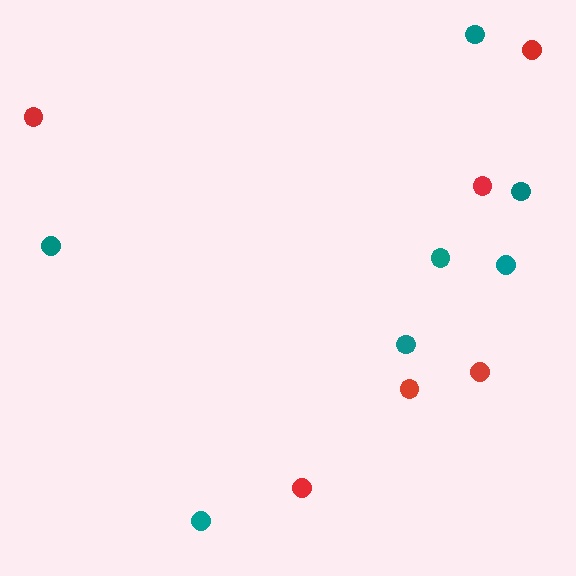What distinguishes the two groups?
There are 2 groups: one group of red circles (6) and one group of teal circles (7).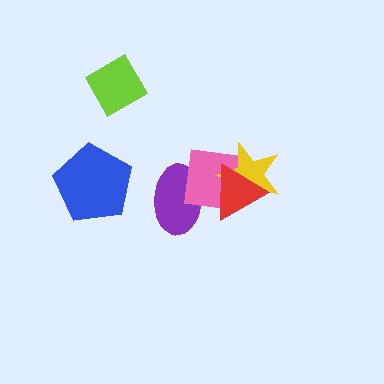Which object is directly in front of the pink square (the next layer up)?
The yellow star is directly in front of the pink square.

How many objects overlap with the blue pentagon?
0 objects overlap with the blue pentagon.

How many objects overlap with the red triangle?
3 objects overlap with the red triangle.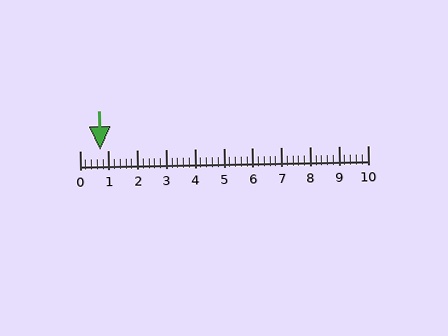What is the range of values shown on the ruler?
The ruler shows values from 0 to 10.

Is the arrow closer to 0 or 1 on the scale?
The arrow is closer to 1.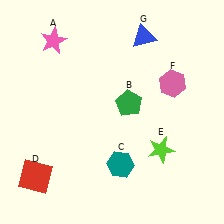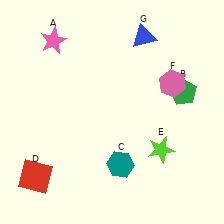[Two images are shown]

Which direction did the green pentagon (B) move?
The green pentagon (B) moved right.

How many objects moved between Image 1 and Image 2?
1 object moved between the two images.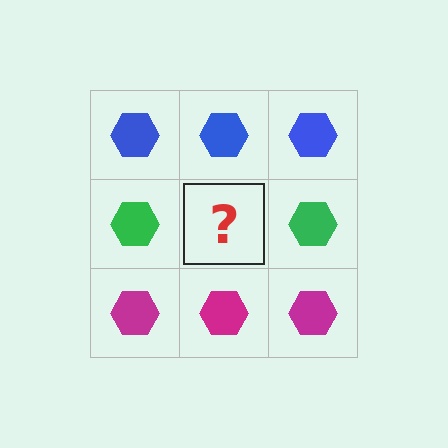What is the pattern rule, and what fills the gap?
The rule is that each row has a consistent color. The gap should be filled with a green hexagon.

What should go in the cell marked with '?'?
The missing cell should contain a green hexagon.